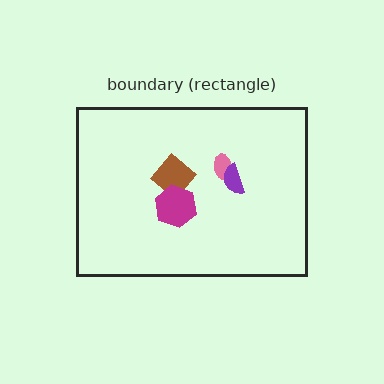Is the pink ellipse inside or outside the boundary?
Inside.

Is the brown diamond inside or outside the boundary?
Inside.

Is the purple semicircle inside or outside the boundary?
Inside.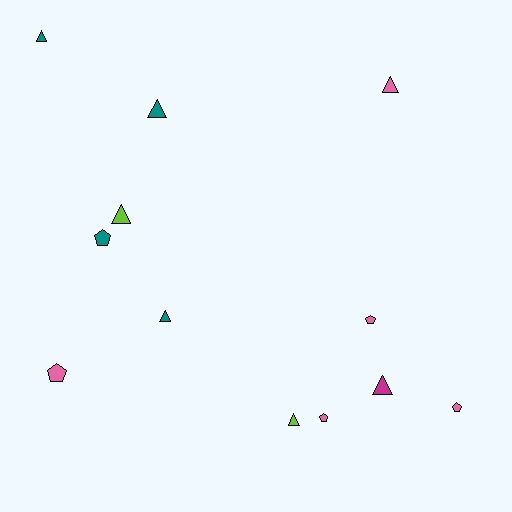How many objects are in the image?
There are 12 objects.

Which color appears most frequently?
Pink, with 5 objects.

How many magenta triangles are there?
There is 1 magenta triangle.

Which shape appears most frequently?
Triangle, with 7 objects.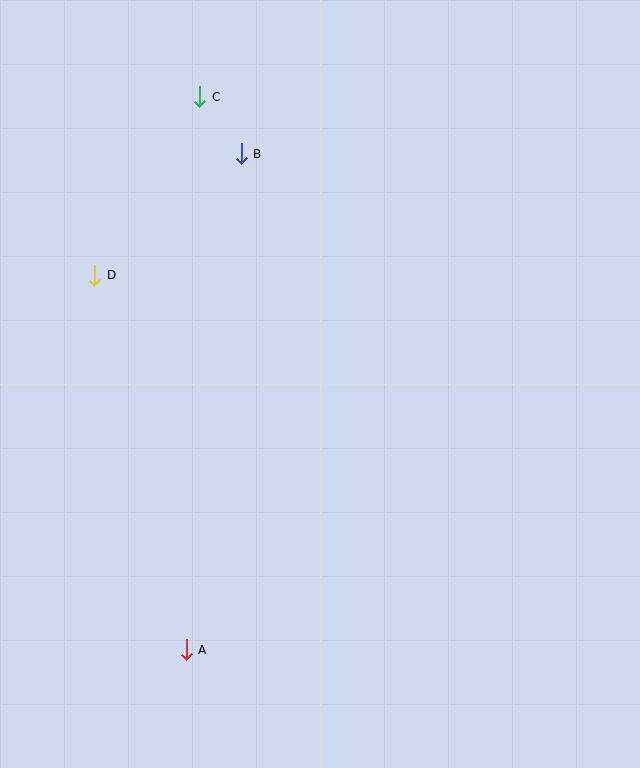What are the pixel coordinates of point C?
Point C is at (200, 97).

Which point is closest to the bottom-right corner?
Point A is closest to the bottom-right corner.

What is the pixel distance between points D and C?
The distance between D and C is 207 pixels.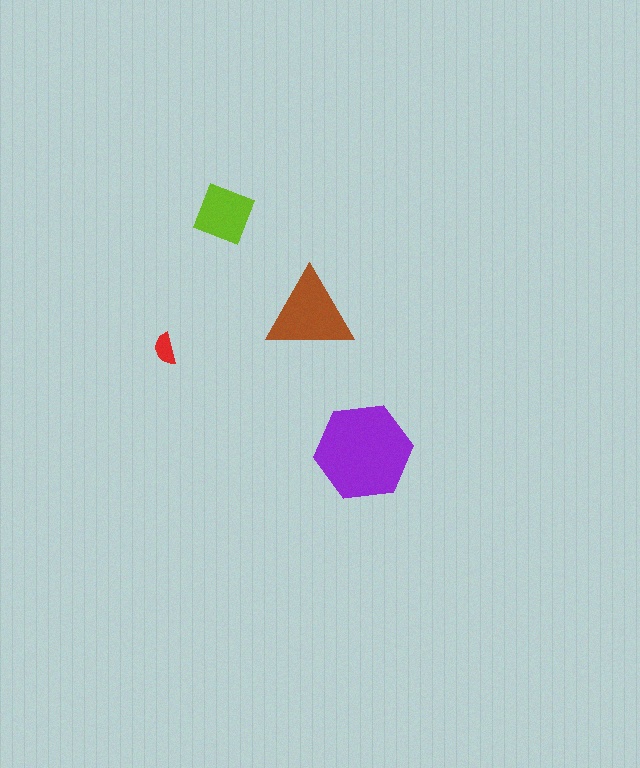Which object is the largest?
The purple hexagon.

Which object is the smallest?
The red semicircle.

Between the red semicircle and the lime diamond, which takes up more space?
The lime diamond.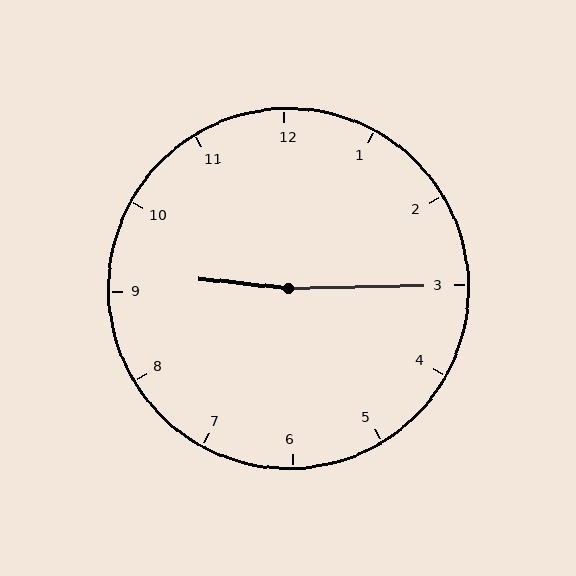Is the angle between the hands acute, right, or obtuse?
It is obtuse.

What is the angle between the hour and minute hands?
Approximately 172 degrees.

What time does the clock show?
9:15.